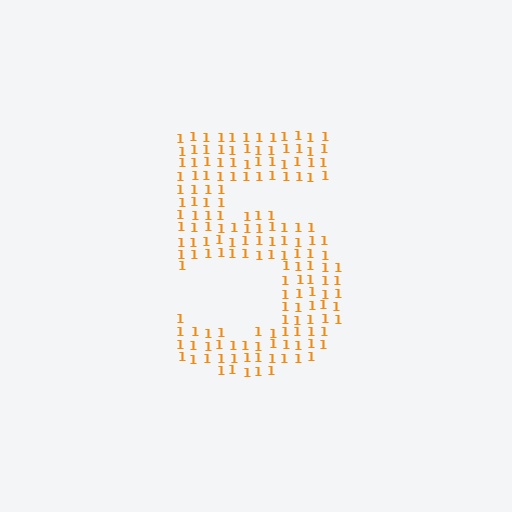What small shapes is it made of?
It is made of small digit 1's.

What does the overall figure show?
The overall figure shows the digit 5.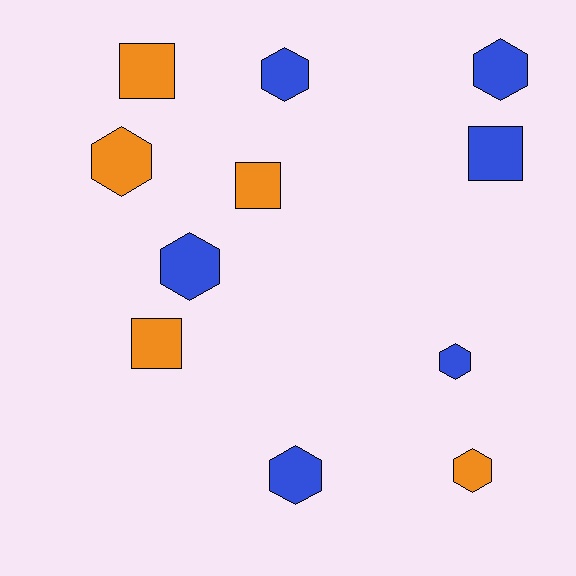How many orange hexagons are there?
There are 2 orange hexagons.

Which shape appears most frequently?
Hexagon, with 7 objects.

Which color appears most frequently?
Blue, with 6 objects.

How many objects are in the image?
There are 11 objects.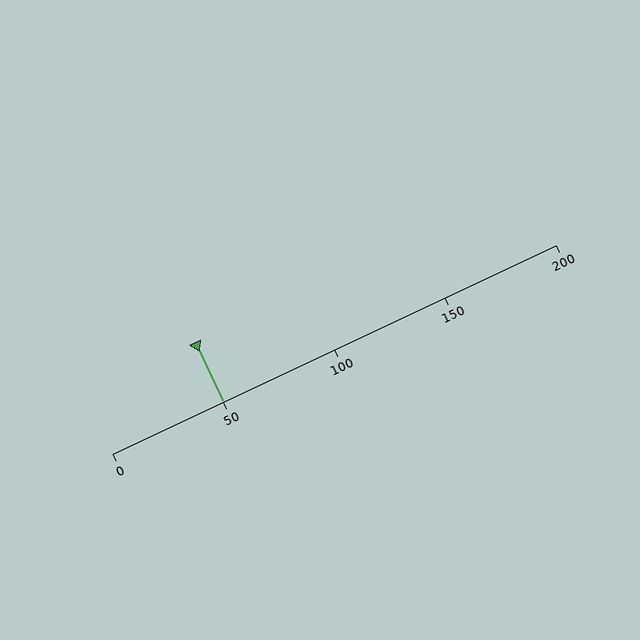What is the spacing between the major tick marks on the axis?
The major ticks are spaced 50 apart.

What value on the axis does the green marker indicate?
The marker indicates approximately 50.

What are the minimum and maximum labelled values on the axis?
The axis runs from 0 to 200.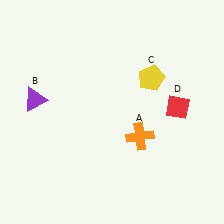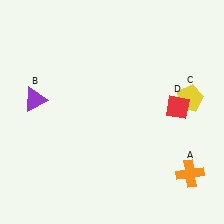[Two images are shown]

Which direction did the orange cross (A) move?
The orange cross (A) moved right.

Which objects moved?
The objects that moved are: the orange cross (A), the yellow pentagon (C).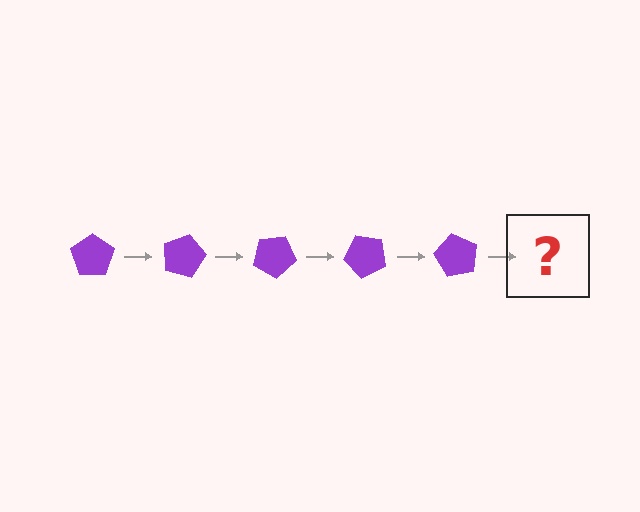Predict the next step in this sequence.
The next step is a purple pentagon rotated 75 degrees.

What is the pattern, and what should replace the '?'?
The pattern is that the pentagon rotates 15 degrees each step. The '?' should be a purple pentagon rotated 75 degrees.